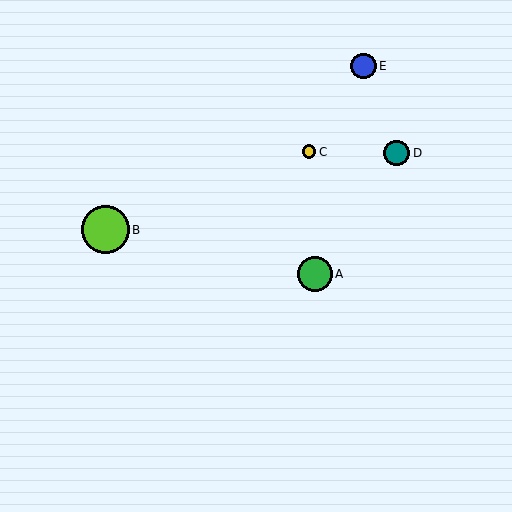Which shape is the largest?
The lime circle (labeled B) is the largest.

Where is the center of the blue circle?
The center of the blue circle is at (364, 66).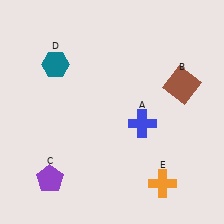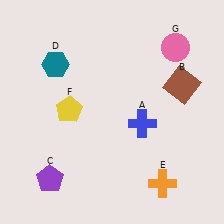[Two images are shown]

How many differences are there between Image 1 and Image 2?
There are 2 differences between the two images.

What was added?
A yellow pentagon (F), a pink circle (G) were added in Image 2.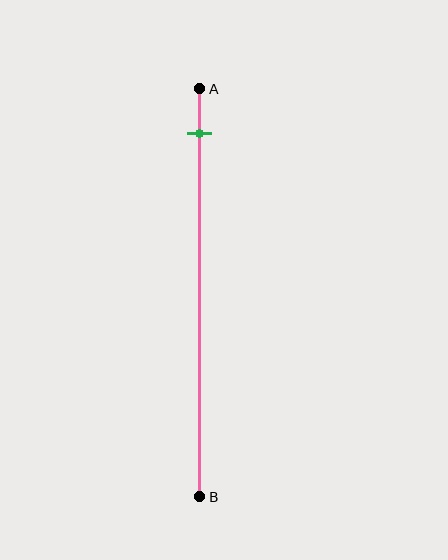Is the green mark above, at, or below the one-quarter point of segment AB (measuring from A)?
The green mark is above the one-quarter point of segment AB.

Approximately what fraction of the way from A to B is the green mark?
The green mark is approximately 10% of the way from A to B.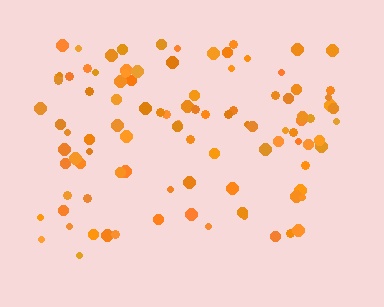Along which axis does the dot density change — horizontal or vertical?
Vertical.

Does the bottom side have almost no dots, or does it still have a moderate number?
Still a moderate number, just noticeably fewer than the top.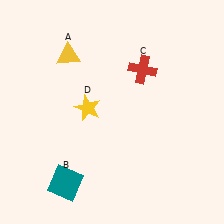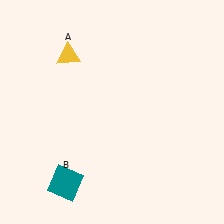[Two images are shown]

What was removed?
The yellow star (D), the red cross (C) were removed in Image 2.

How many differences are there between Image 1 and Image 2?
There are 2 differences between the two images.